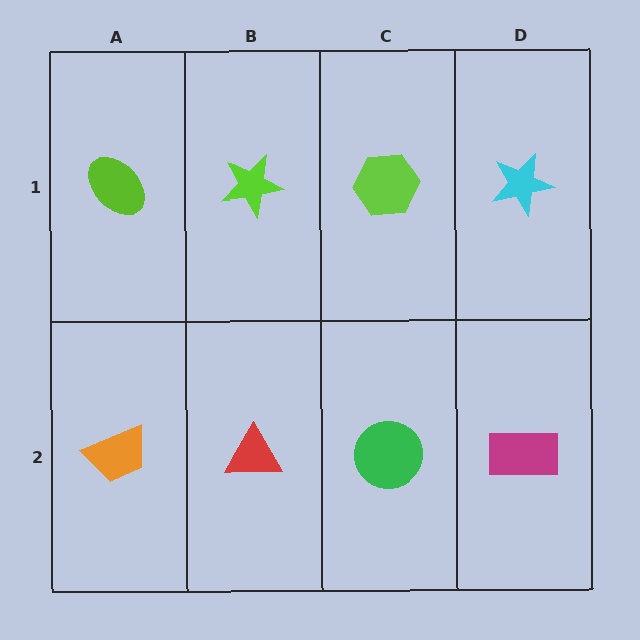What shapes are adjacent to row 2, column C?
A lime hexagon (row 1, column C), a red triangle (row 2, column B), a magenta rectangle (row 2, column D).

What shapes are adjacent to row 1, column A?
An orange trapezoid (row 2, column A), a lime star (row 1, column B).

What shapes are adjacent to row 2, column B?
A lime star (row 1, column B), an orange trapezoid (row 2, column A), a green circle (row 2, column C).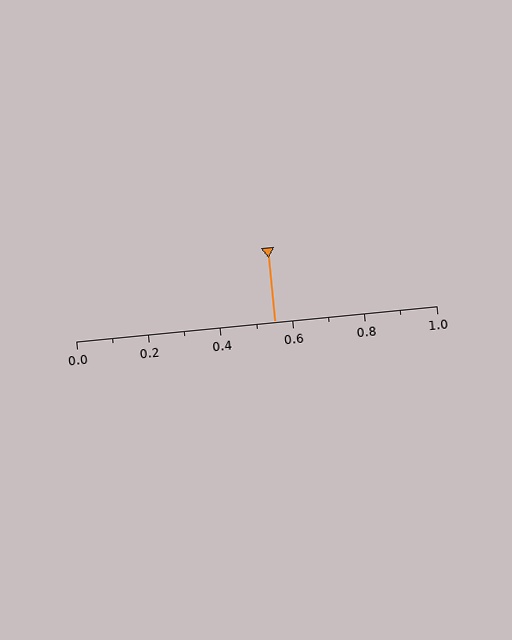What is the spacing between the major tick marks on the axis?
The major ticks are spaced 0.2 apart.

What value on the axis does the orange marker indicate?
The marker indicates approximately 0.55.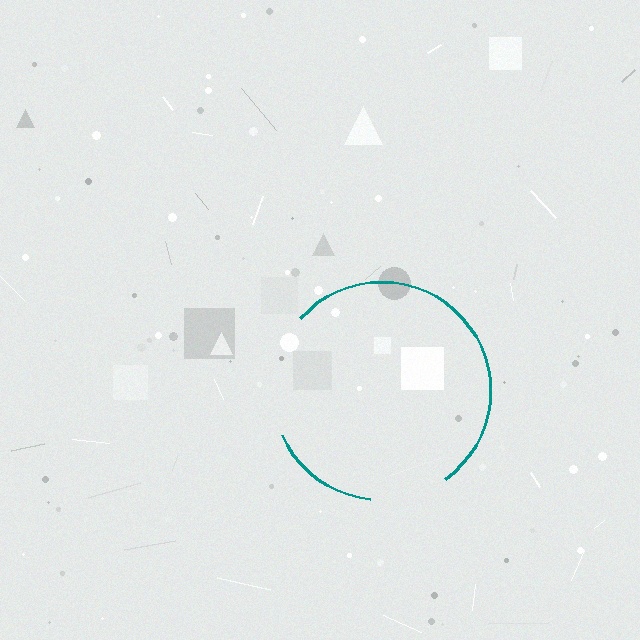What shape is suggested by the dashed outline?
The dashed outline suggests a circle.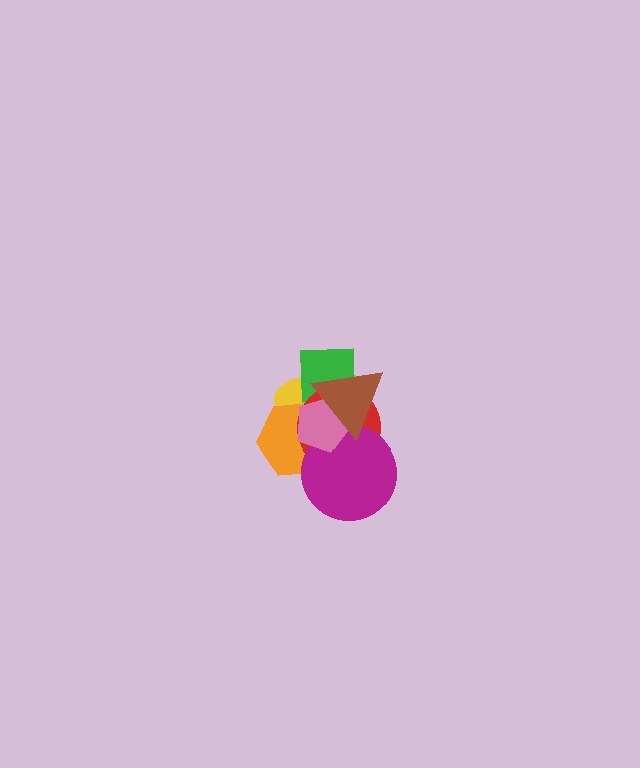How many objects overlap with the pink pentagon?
6 objects overlap with the pink pentagon.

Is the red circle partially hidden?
Yes, it is partially covered by another shape.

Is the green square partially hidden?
Yes, it is partially covered by another shape.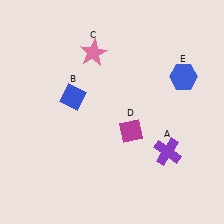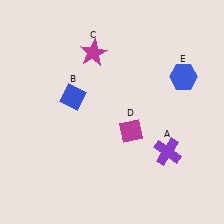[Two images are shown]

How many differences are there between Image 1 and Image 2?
There is 1 difference between the two images.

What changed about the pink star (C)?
In Image 1, C is pink. In Image 2, it changed to magenta.